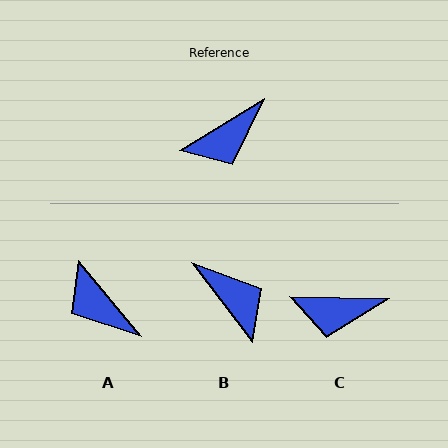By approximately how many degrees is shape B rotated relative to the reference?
Approximately 96 degrees counter-clockwise.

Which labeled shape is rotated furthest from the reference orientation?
B, about 96 degrees away.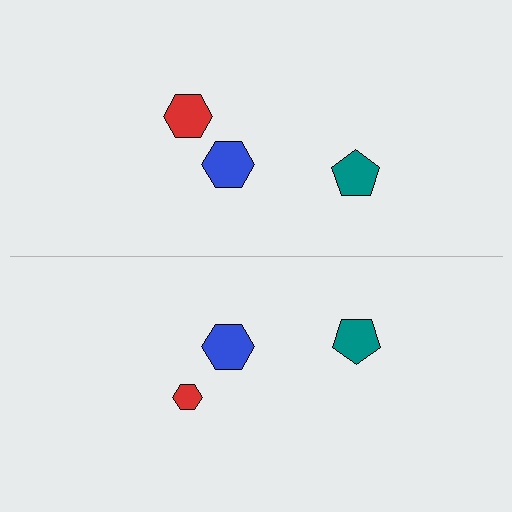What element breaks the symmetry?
The red hexagon on the bottom side has a different size than its mirror counterpart.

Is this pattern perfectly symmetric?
No, the pattern is not perfectly symmetric. The red hexagon on the bottom side has a different size than its mirror counterpart.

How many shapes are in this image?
There are 6 shapes in this image.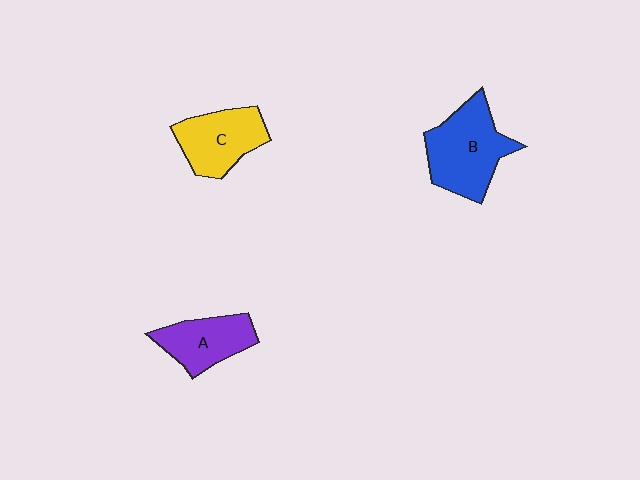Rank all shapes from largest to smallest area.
From largest to smallest: B (blue), C (yellow), A (purple).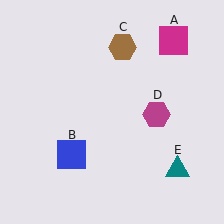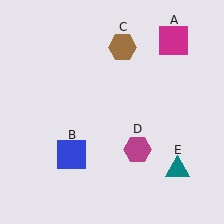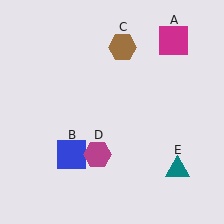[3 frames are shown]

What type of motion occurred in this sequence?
The magenta hexagon (object D) rotated clockwise around the center of the scene.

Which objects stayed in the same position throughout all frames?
Magenta square (object A) and blue square (object B) and brown hexagon (object C) and teal triangle (object E) remained stationary.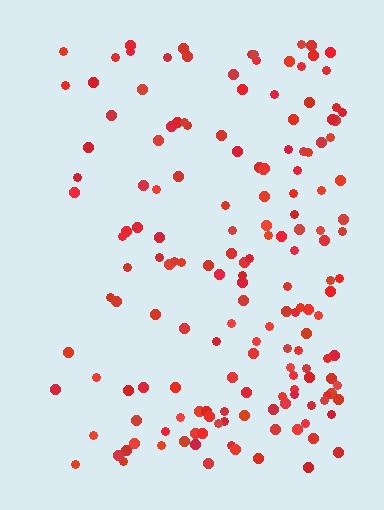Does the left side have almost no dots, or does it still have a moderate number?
Still a moderate number, just noticeably fewer than the right.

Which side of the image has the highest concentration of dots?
The right.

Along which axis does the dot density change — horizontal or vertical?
Horizontal.